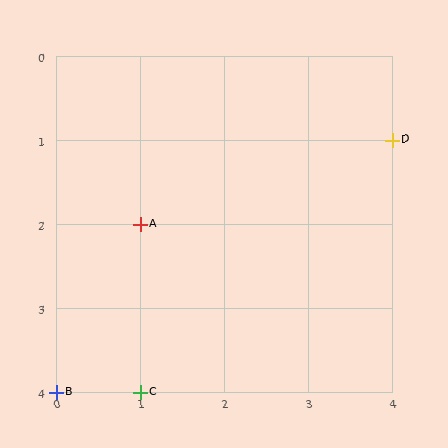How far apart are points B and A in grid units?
Points B and A are 1 column and 2 rows apart (about 2.2 grid units diagonally).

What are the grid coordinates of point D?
Point D is at grid coordinates (4, 1).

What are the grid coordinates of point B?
Point B is at grid coordinates (0, 4).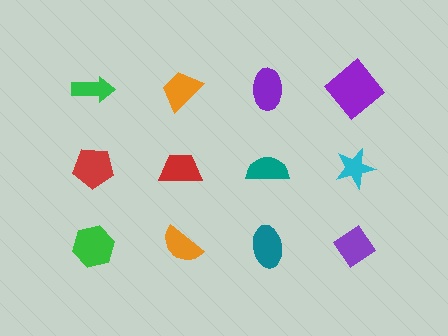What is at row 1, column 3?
A purple ellipse.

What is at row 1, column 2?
An orange trapezoid.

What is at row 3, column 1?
A green hexagon.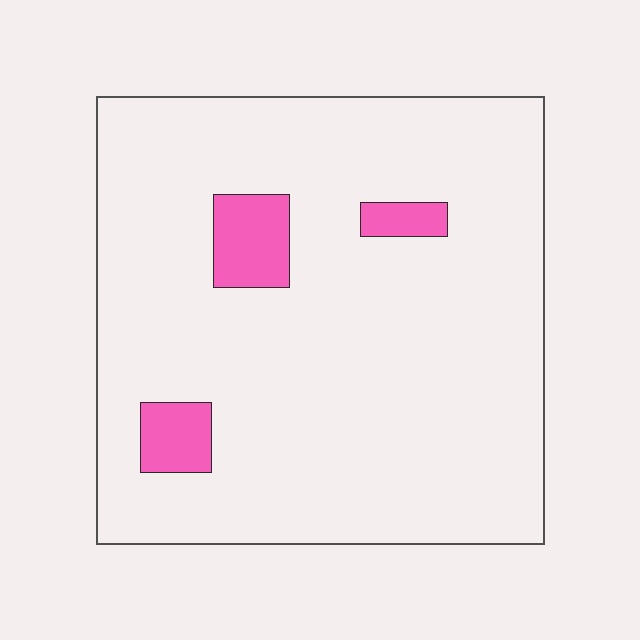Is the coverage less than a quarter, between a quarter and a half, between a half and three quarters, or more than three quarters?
Less than a quarter.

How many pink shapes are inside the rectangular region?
3.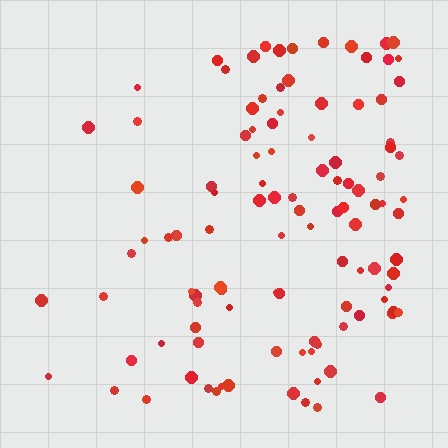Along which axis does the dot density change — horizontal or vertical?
Horizontal.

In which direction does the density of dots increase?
From left to right, with the right side densest.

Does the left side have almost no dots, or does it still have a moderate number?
Still a moderate number, just noticeably fewer than the right.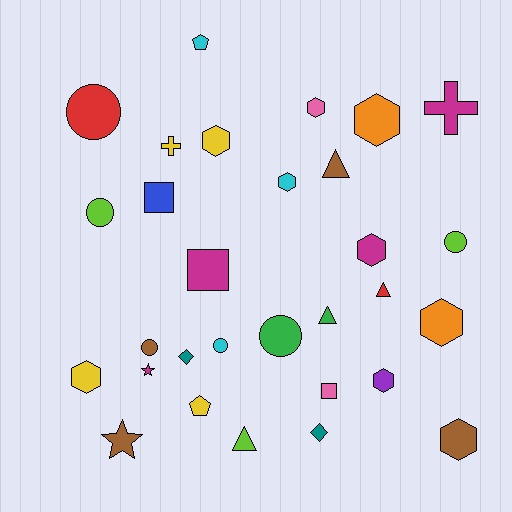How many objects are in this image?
There are 30 objects.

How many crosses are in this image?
There are 2 crosses.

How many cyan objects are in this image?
There are 3 cyan objects.